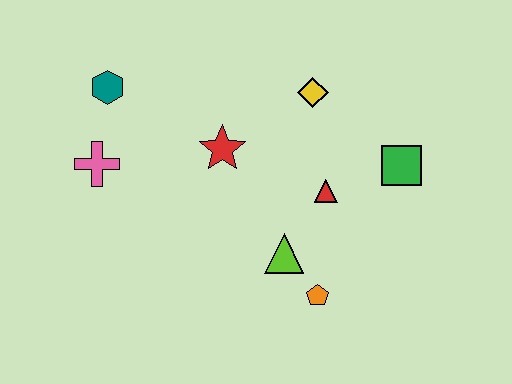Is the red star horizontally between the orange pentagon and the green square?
No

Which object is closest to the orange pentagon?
The lime triangle is closest to the orange pentagon.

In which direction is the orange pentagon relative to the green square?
The orange pentagon is below the green square.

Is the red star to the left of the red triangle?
Yes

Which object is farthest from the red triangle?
The teal hexagon is farthest from the red triangle.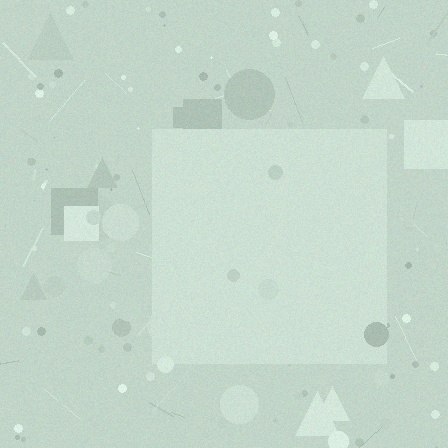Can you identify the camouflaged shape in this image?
The camouflaged shape is a square.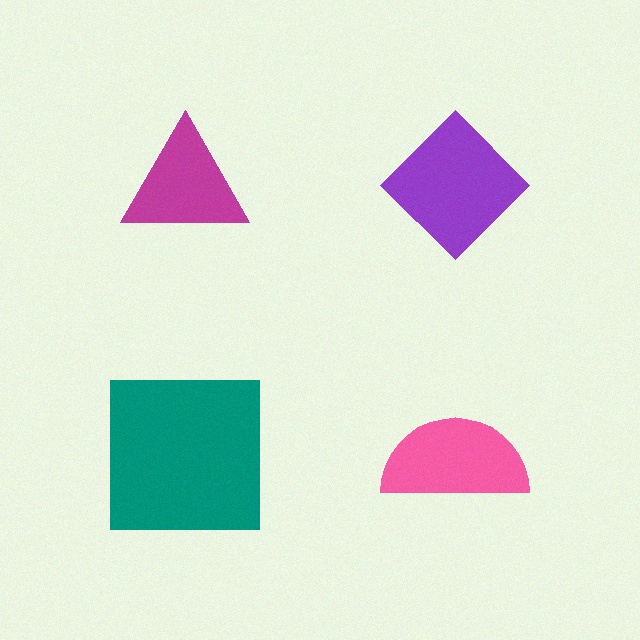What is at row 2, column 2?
A pink semicircle.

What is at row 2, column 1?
A teal square.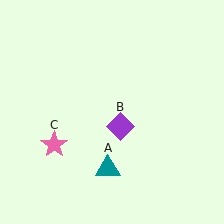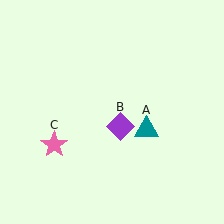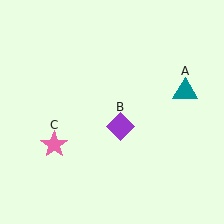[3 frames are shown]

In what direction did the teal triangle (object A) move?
The teal triangle (object A) moved up and to the right.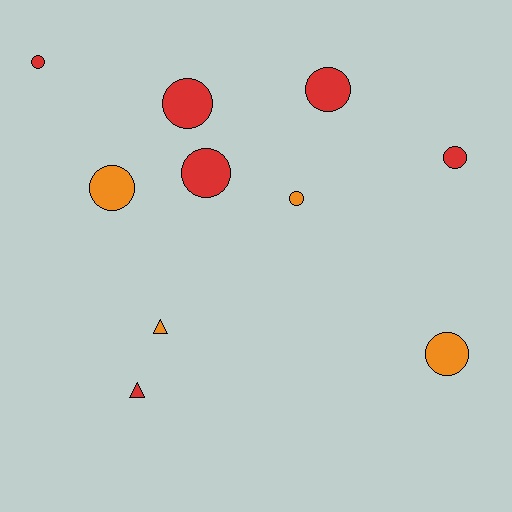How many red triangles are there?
There is 1 red triangle.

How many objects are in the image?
There are 10 objects.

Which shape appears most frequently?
Circle, with 8 objects.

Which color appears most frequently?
Red, with 6 objects.